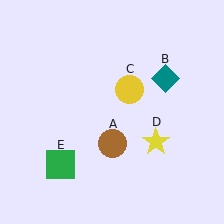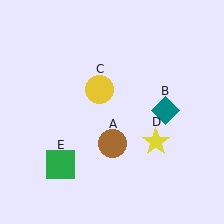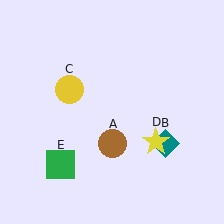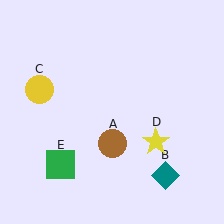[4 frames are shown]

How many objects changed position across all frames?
2 objects changed position: teal diamond (object B), yellow circle (object C).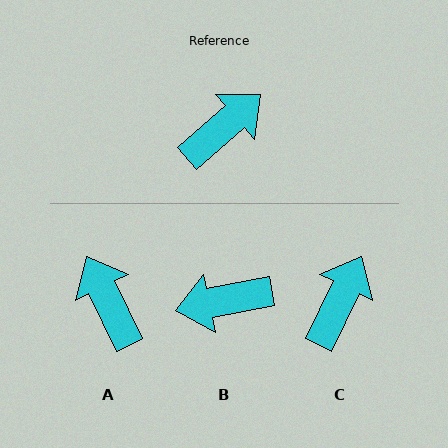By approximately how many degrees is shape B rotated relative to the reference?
Approximately 150 degrees counter-clockwise.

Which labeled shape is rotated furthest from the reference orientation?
B, about 150 degrees away.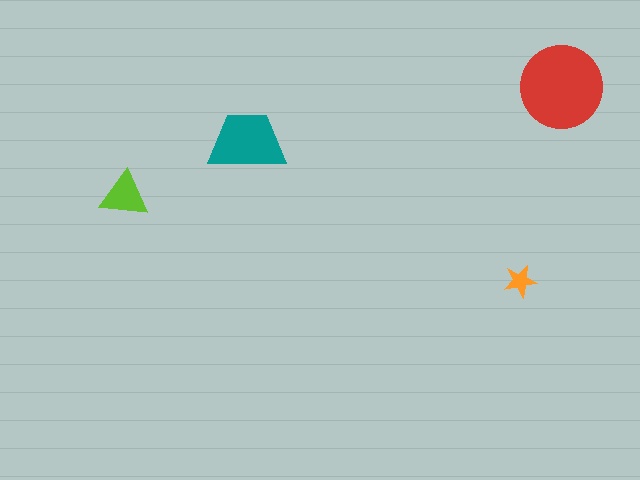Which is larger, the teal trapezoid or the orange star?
The teal trapezoid.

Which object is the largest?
The red circle.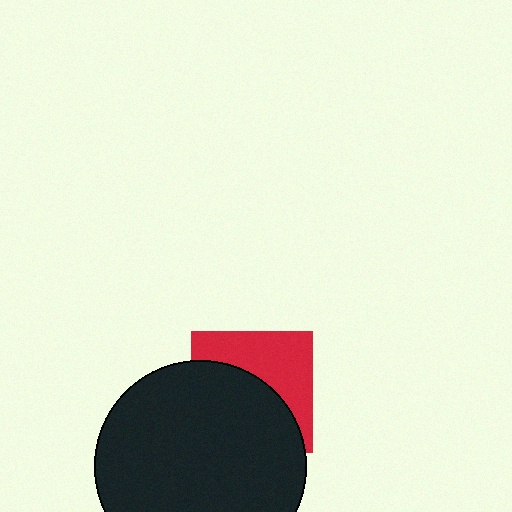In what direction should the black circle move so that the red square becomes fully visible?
The black circle should move down. That is the shortest direction to clear the overlap and leave the red square fully visible.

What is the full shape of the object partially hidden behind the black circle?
The partially hidden object is a red square.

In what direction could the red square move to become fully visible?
The red square could move up. That would shift it out from behind the black circle entirely.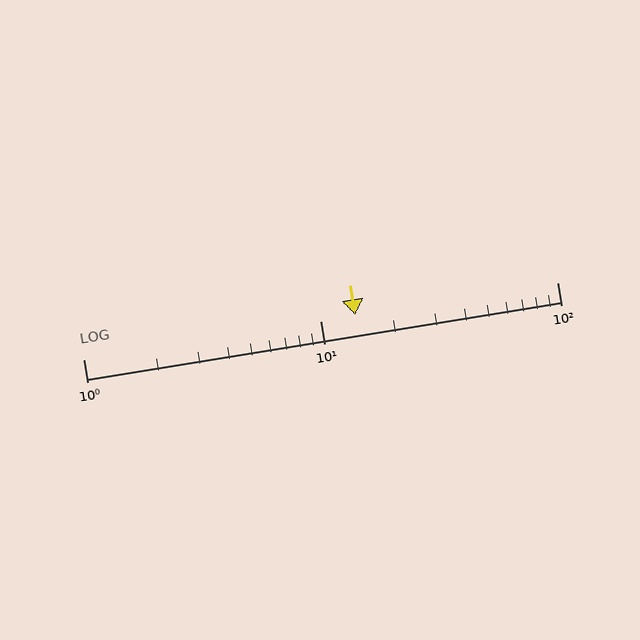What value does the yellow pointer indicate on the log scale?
The pointer indicates approximately 14.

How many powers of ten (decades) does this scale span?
The scale spans 2 decades, from 1 to 100.